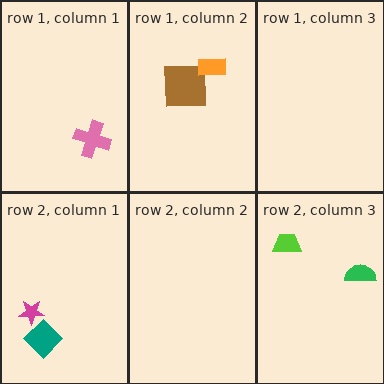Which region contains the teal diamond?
The row 2, column 1 region.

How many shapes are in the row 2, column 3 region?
2.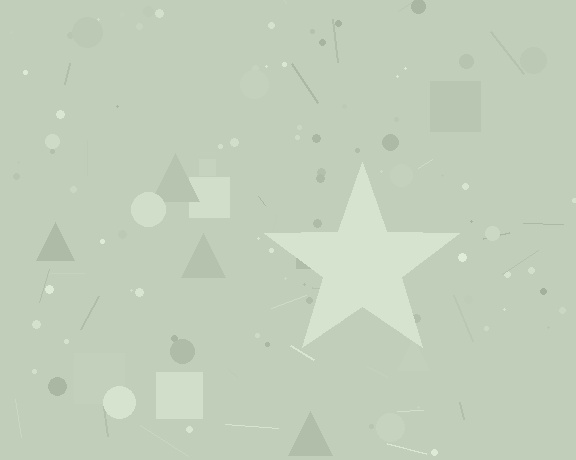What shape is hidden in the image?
A star is hidden in the image.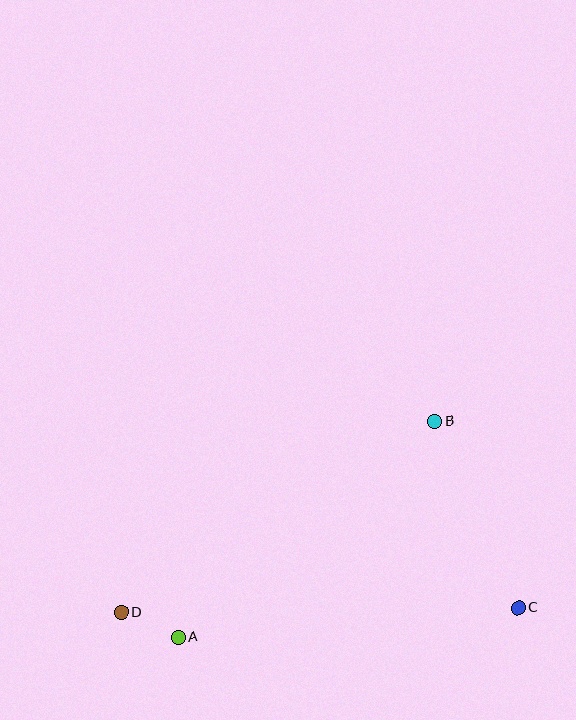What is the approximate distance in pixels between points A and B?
The distance between A and B is approximately 335 pixels.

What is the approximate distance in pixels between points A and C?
The distance between A and C is approximately 341 pixels.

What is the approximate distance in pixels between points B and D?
The distance between B and D is approximately 367 pixels.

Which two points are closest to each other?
Points A and D are closest to each other.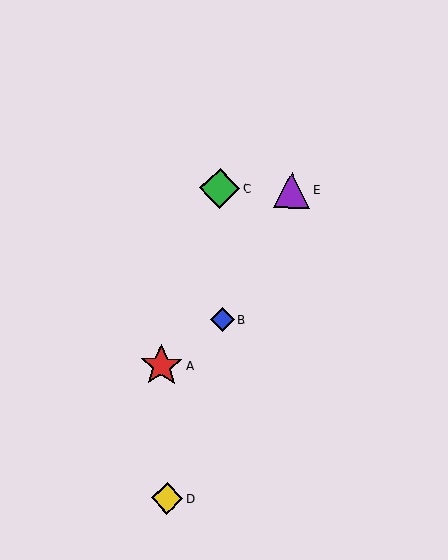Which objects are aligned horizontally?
Objects C, E are aligned horizontally.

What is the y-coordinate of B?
Object B is at y≈320.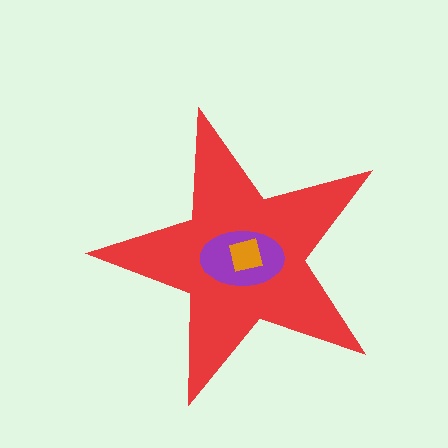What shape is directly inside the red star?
The purple ellipse.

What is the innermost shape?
The orange square.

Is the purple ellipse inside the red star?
Yes.